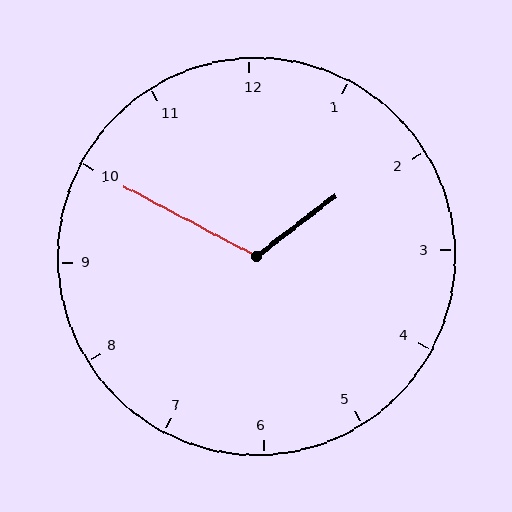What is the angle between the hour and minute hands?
Approximately 115 degrees.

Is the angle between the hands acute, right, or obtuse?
It is obtuse.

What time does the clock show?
1:50.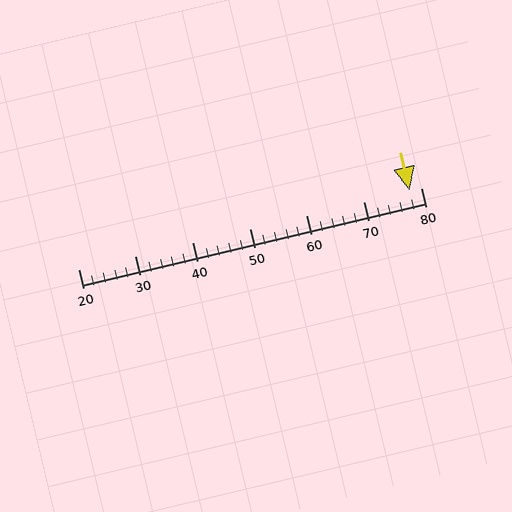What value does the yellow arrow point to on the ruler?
The yellow arrow points to approximately 78.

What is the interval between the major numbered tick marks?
The major tick marks are spaced 10 units apart.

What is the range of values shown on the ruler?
The ruler shows values from 20 to 80.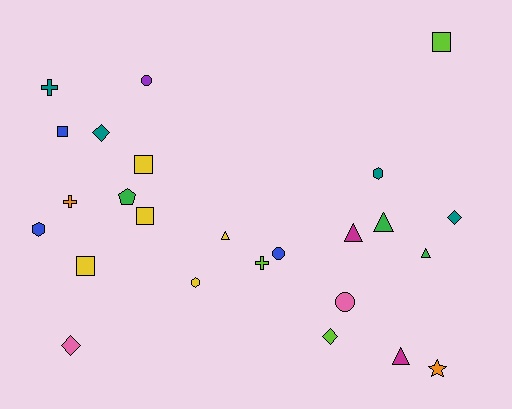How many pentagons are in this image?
There is 1 pentagon.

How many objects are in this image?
There are 25 objects.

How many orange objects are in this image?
There are 2 orange objects.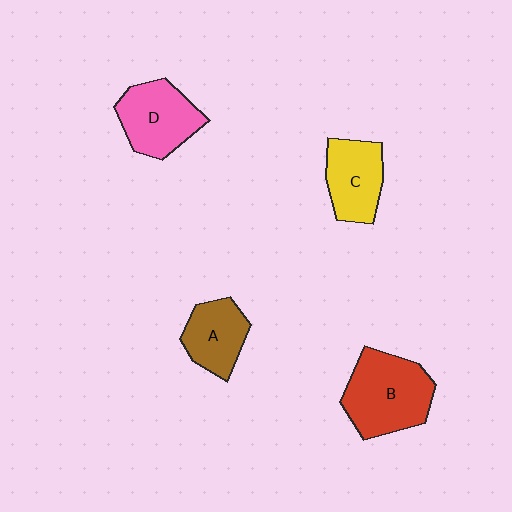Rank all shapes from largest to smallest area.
From largest to smallest: B (red), D (pink), C (yellow), A (brown).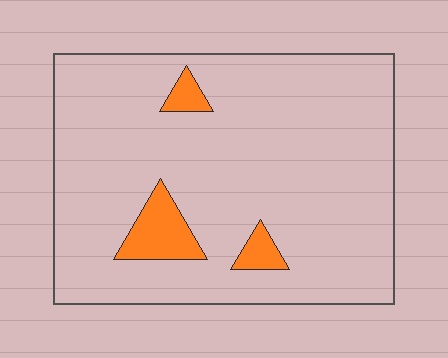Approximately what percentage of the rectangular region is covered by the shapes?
Approximately 10%.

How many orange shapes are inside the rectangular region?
3.